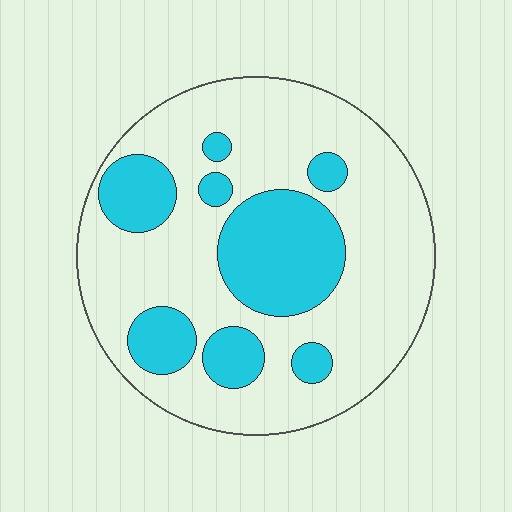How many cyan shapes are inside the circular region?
8.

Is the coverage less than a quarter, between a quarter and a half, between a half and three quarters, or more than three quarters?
Between a quarter and a half.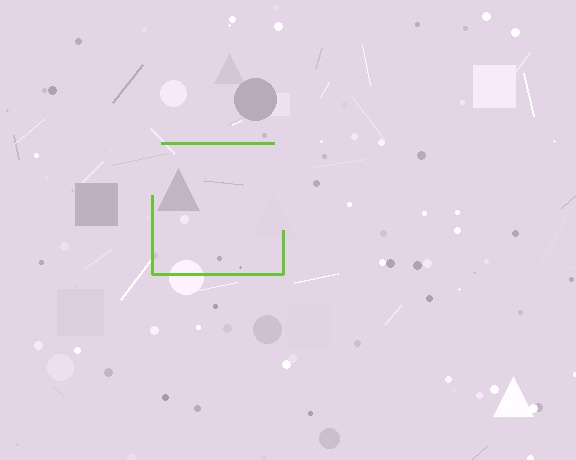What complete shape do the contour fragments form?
The contour fragments form a square.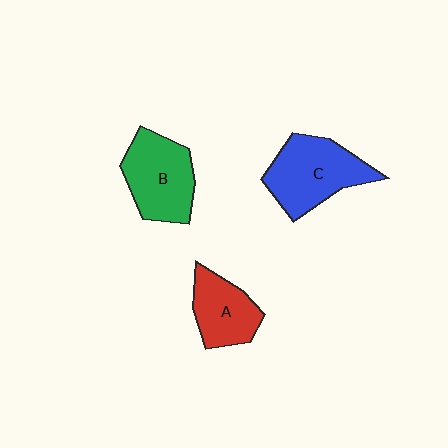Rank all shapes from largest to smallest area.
From largest to smallest: C (blue), B (green), A (red).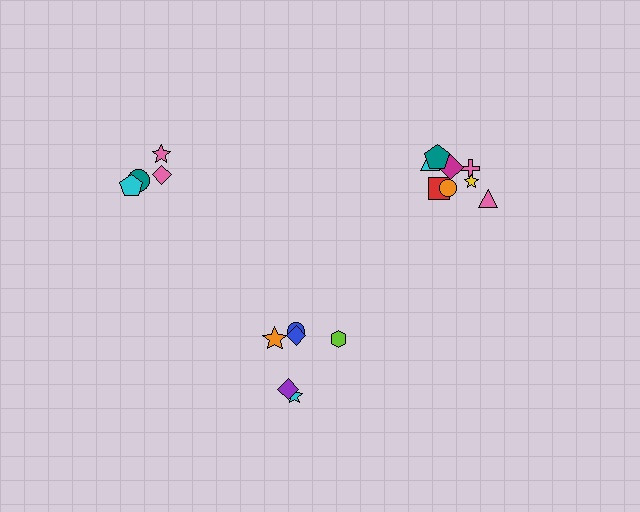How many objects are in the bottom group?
There are 6 objects.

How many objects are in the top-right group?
There are 8 objects.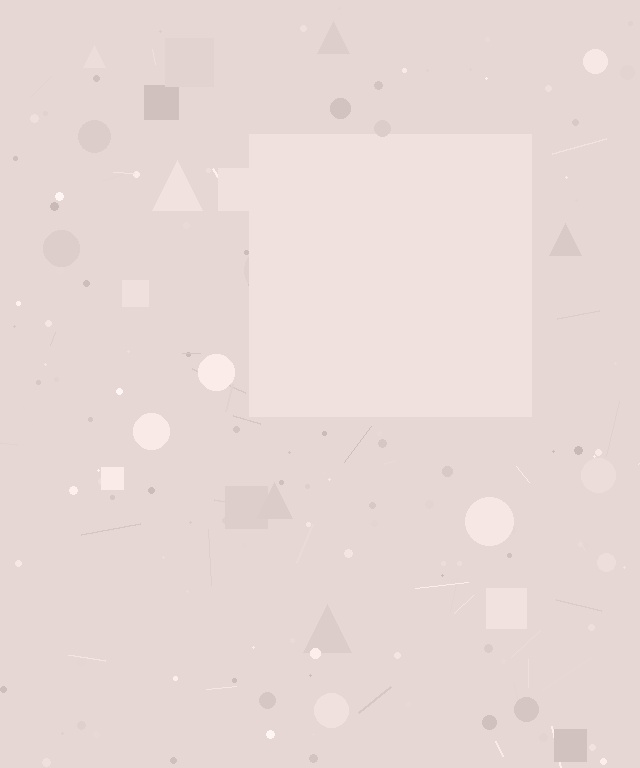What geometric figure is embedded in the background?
A square is embedded in the background.